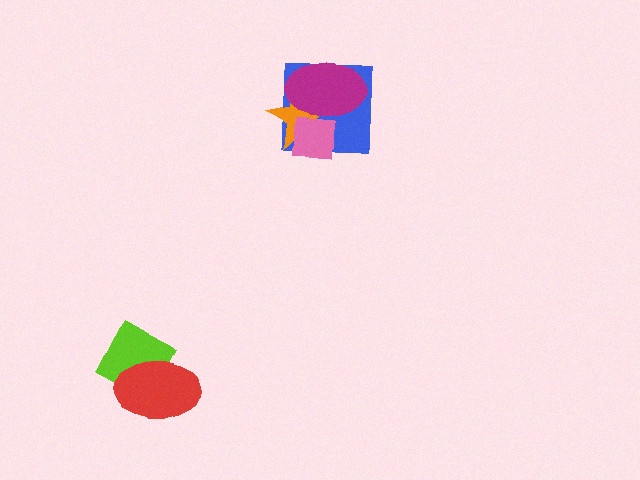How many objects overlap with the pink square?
3 objects overlap with the pink square.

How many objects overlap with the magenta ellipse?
3 objects overlap with the magenta ellipse.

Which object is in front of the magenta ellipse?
The pink square is in front of the magenta ellipse.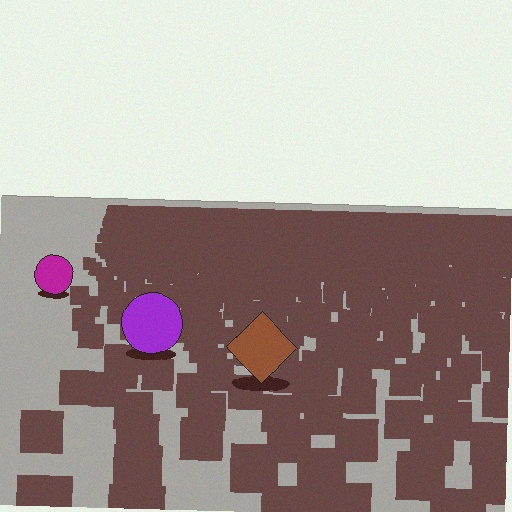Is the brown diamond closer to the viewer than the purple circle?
Yes. The brown diamond is closer — you can tell from the texture gradient: the ground texture is coarser near it.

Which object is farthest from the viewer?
The magenta circle is farthest from the viewer. It appears smaller and the ground texture around it is denser.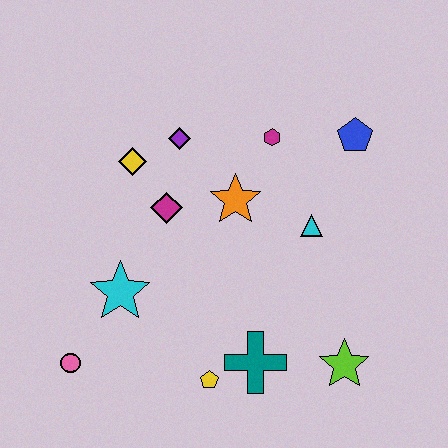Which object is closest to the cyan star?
The pink circle is closest to the cyan star.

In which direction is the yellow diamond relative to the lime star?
The yellow diamond is to the left of the lime star.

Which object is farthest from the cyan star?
The blue pentagon is farthest from the cyan star.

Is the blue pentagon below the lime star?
No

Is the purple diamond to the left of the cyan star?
No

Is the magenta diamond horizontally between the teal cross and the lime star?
No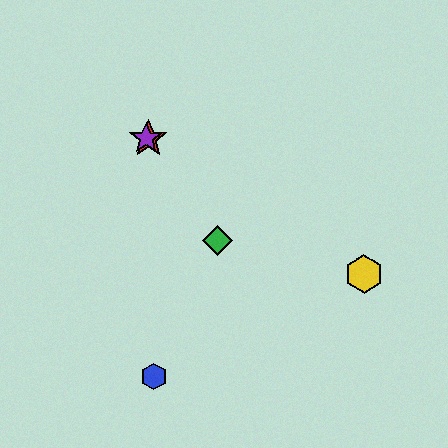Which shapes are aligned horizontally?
The red star, the purple star are aligned horizontally.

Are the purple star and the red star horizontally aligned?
Yes, both are at y≈139.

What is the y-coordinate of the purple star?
The purple star is at y≈139.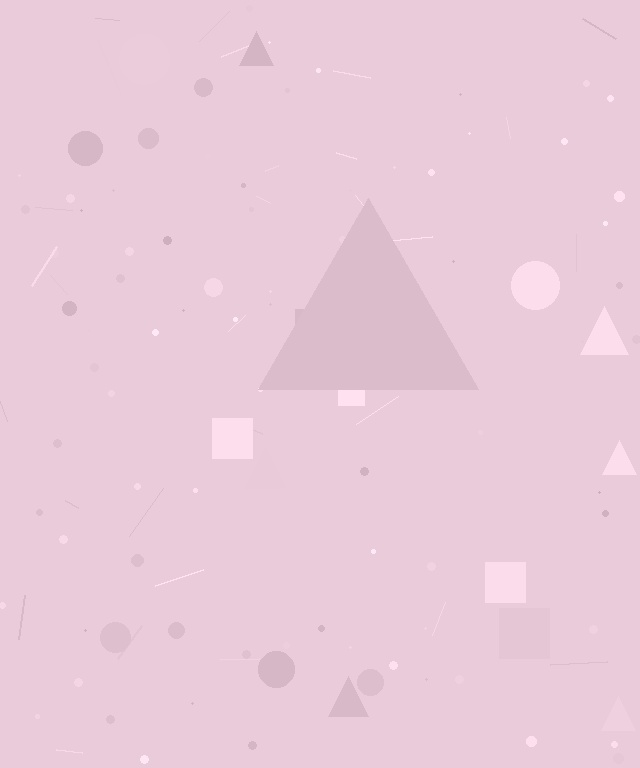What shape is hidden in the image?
A triangle is hidden in the image.